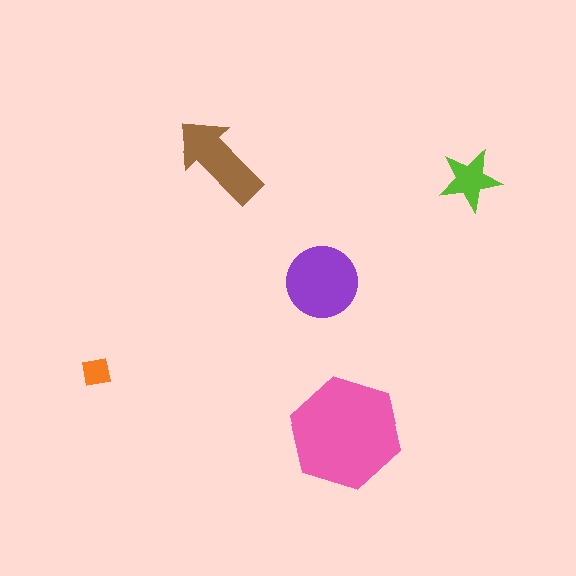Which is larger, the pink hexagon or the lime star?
The pink hexagon.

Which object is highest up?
The brown arrow is topmost.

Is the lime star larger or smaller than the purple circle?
Smaller.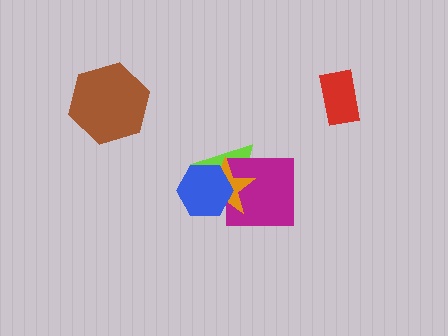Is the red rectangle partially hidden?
No, no other shape covers it.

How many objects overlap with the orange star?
3 objects overlap with the orange star.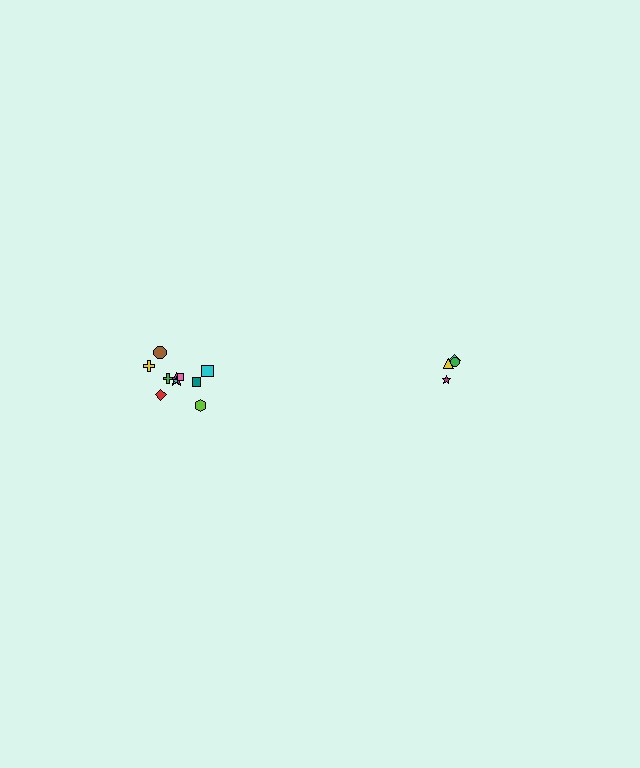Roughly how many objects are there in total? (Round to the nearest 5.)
Roughly 15 objects in total.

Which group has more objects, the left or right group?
The left group.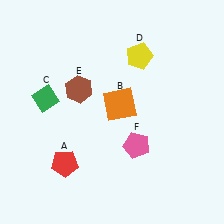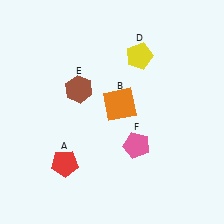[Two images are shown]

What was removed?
The green diamond (C) was removed in Image 2.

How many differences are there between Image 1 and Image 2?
There is 1 difference between the two images.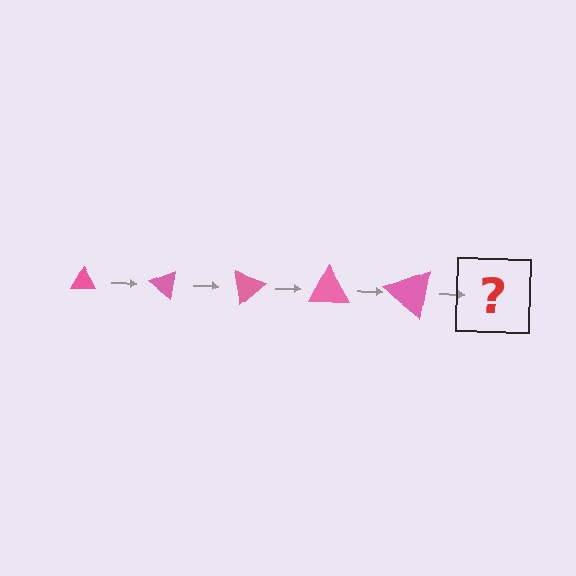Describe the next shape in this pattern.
It should be a triangle, larger than the previous one and rotated 200 degrees from the start.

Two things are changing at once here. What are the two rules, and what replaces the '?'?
The two rules are that the triangle grows larger each step and it rotates 40 degrees each step. The '?' should be a triangle, larger than the previous one and rotated 200 degrees from the start.